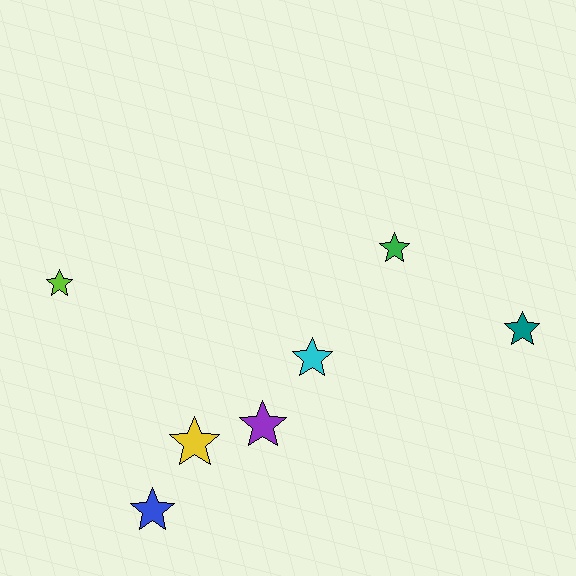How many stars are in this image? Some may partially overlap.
There are 7 stars.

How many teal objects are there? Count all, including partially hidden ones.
There is 1 teal object.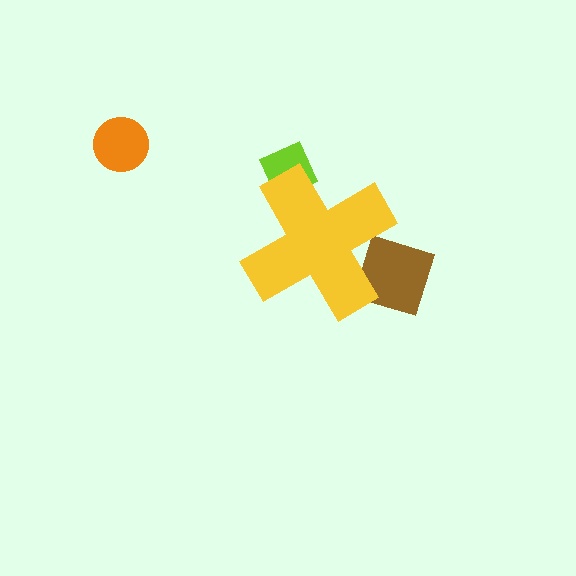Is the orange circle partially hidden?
No, the orange circle is fully visible.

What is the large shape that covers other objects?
A yellow cross.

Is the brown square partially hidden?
Yes, the brown square is partially hidden behind the yellow cross.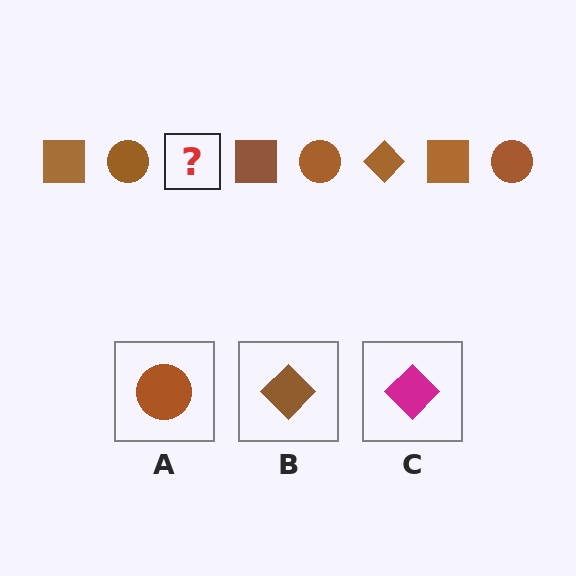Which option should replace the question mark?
Option B.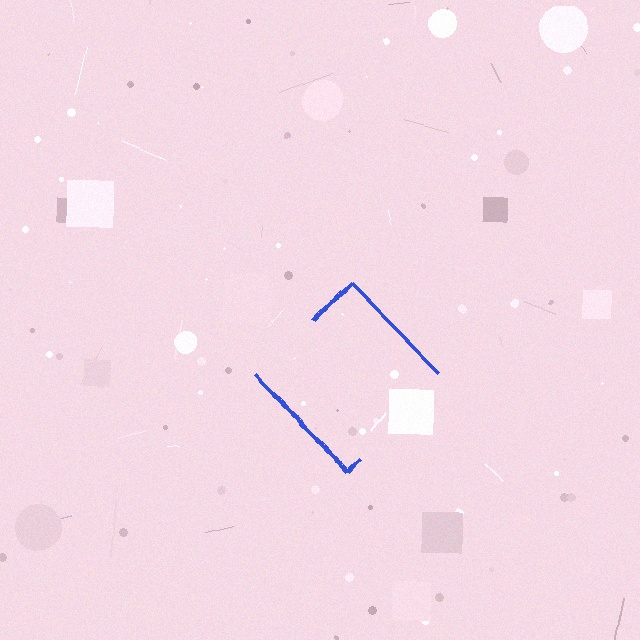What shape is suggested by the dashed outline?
The dashed outline suggests a diamond.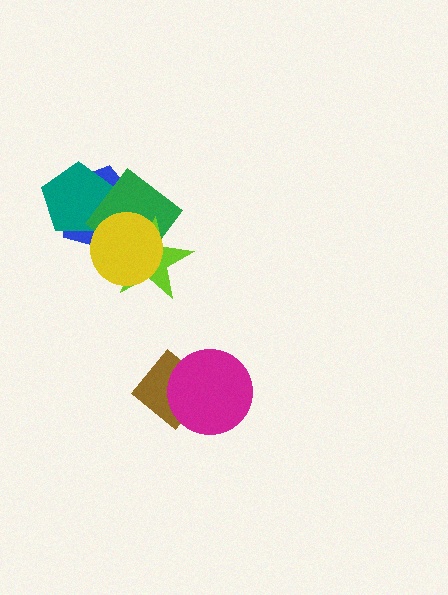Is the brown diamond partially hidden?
Yes, it is partially covered by another shape.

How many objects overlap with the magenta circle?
1 object overlaps with the magenta circle.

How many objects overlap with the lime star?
3 objects overlap with the lime star.